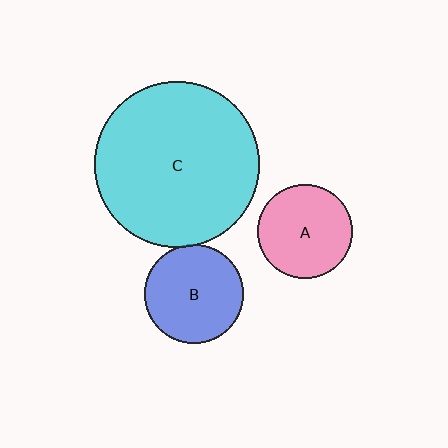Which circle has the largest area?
Circle C (cyan).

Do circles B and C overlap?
Yes.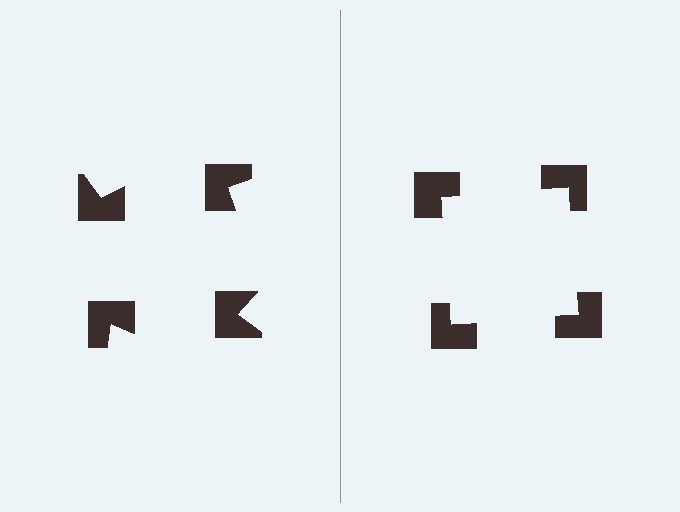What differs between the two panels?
The notched squares are positioned identically on both sides; only the wedge orientations differ. On the right they align to a square; on the left they are misaligned.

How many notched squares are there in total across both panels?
8 — 4 on each side.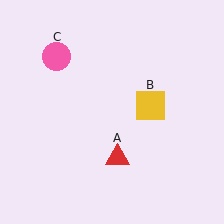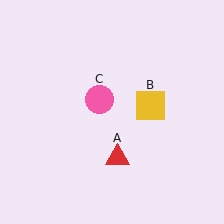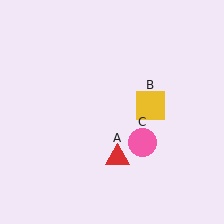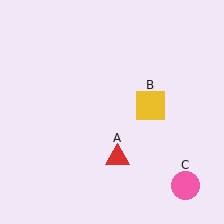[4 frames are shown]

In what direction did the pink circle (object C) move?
The pink circle (object C) moved down and to the right.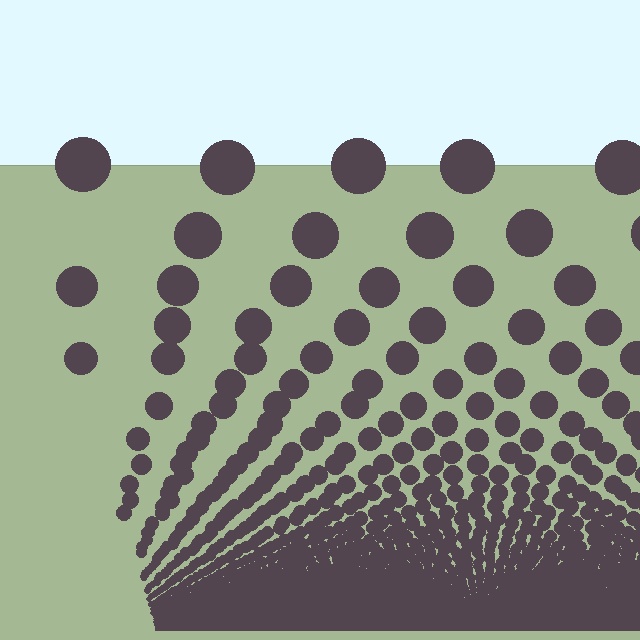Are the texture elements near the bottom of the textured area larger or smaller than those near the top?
Smaller. The gradient is inverted — elements near the bottom are smaller and denser.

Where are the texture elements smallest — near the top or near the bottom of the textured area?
Near the bottom.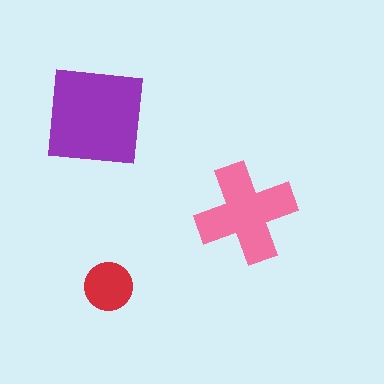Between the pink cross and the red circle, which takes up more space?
The pink cross.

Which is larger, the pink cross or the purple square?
The purple square.